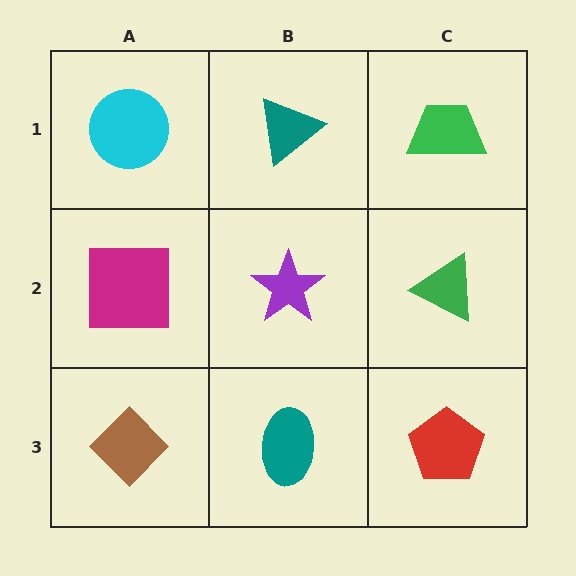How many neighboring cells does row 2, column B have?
4.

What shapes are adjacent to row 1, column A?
A magenta square (row 2, column A), a teal triangle (row 1, column B).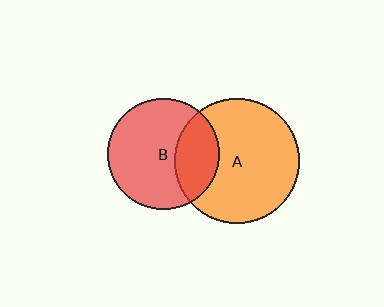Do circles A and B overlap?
Yes.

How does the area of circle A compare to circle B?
Approximately 1.3 times.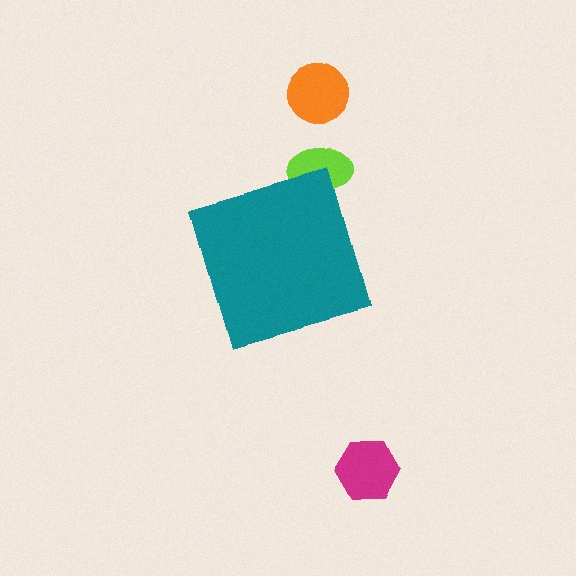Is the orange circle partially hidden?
No, the orange circle is fully visible.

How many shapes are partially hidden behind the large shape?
1 shape is partially hidden.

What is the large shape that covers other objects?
A teal diamond.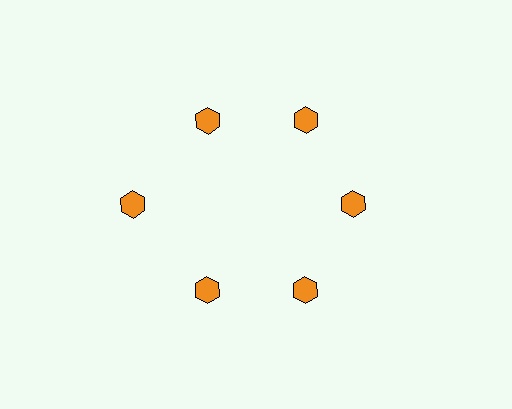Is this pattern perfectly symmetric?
No. The 6 orange hexagons are arranged in a ring, but one element near the 9 o'clock position is pushed outward from the center, breaking the 6-fold rotational symmetry.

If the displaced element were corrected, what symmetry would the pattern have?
It would have 6-fold rotational symmetry — the pattern would map onto itself every 60 degrees.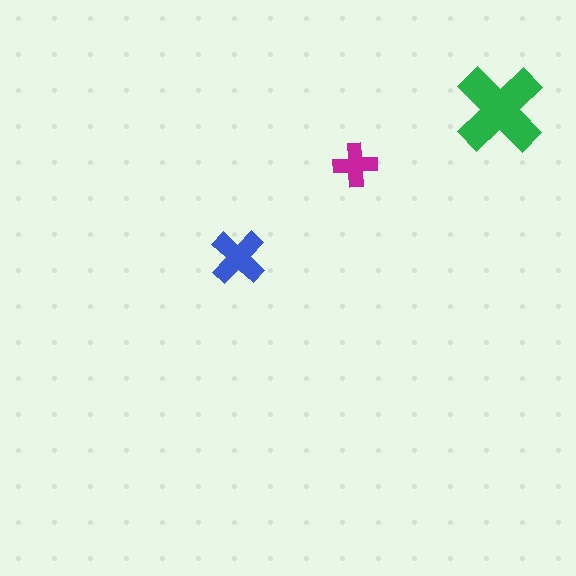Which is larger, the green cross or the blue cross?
The green one.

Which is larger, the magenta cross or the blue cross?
The blue one.